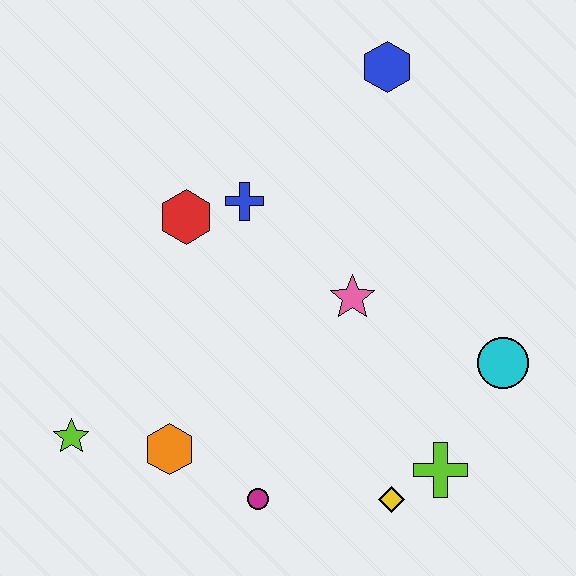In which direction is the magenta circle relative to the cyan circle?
The magenta circle is to the left of the cyan circle.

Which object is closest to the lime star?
The orange hexagon is closest to the lime star.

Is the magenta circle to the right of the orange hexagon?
Yes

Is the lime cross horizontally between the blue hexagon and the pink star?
No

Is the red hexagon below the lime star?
No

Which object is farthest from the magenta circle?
The blue hexagon is farthest from the magenta circle.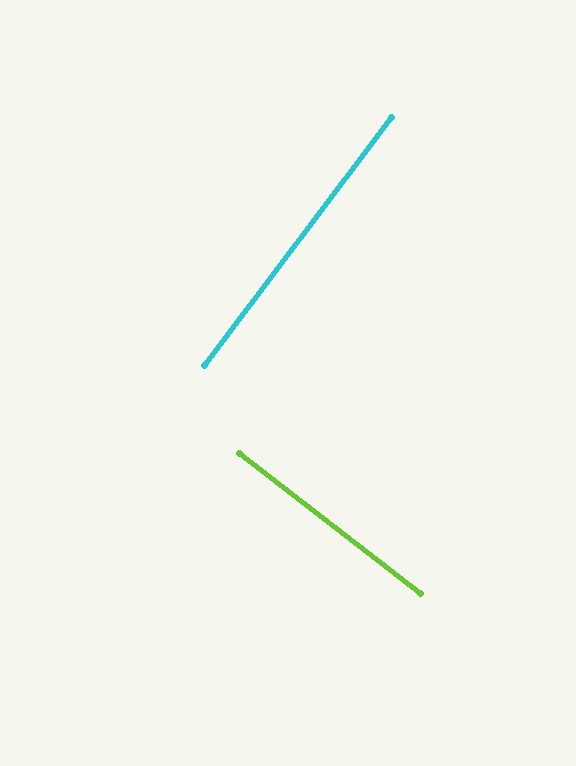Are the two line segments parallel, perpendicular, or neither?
Perpendicular — they meet at approximately 89°.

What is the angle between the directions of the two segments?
Approximately 89 degrees.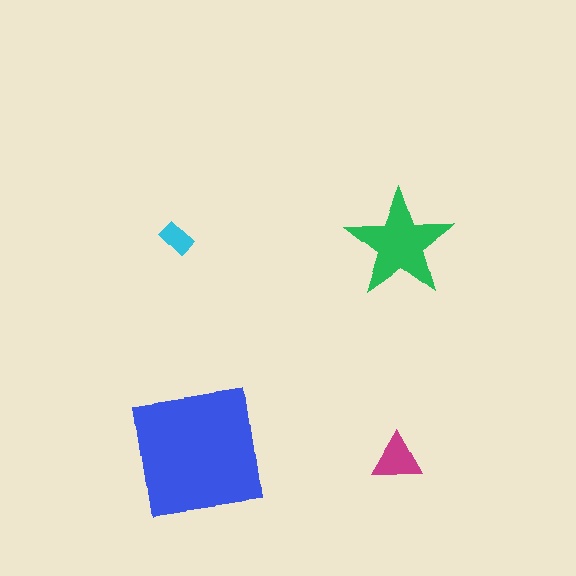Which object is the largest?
The blue square.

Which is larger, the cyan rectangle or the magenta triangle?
The magenta triangle.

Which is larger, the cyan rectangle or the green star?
The green star.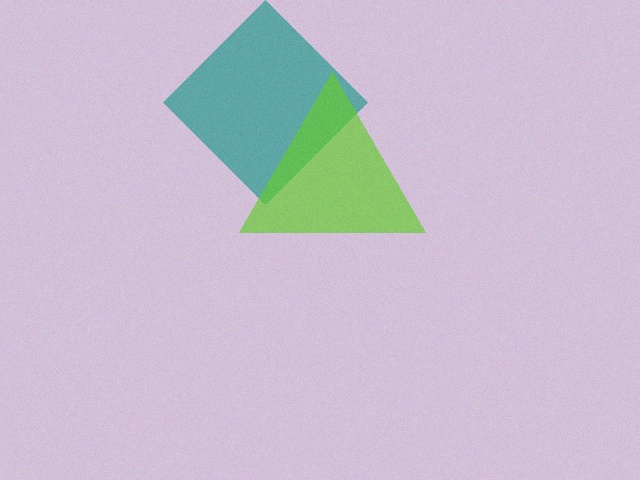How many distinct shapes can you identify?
There are 2 distinct shapes: a teal diamond, a lime triangle.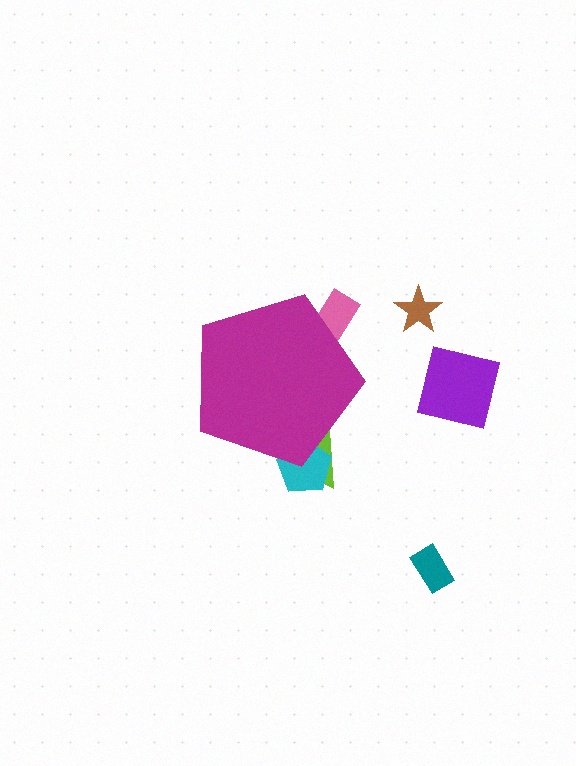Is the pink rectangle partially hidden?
Yes, the pink rectangle is partially hidden behind the magenta pentagon.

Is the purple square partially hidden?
No, the purple square is fully visible.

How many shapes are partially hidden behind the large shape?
3 shapes are partially hidden.